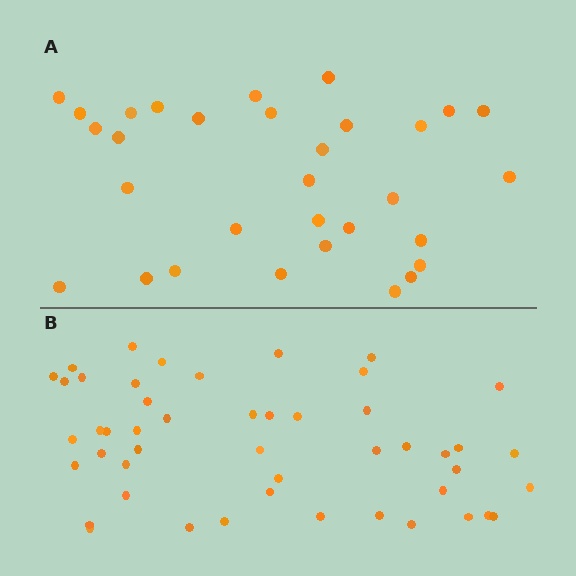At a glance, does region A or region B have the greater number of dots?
Region B (the bottom region) has more dots.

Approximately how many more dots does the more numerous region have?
Region B has approximately 15 more dots than region A.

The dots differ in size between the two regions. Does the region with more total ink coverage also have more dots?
No. Region A has more total ink coverage because its dots are larger, but region B actually contains more individual dots. Total area can be misleading — the number of items is what matters here.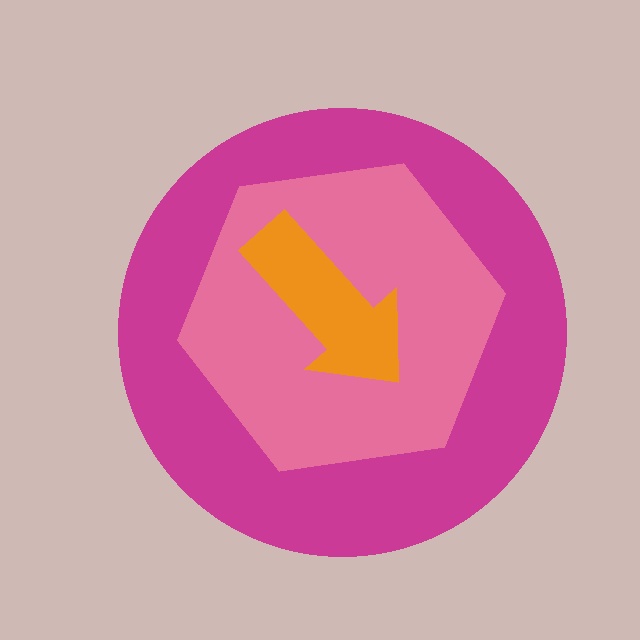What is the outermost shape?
The magenta circle.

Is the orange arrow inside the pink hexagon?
Yes.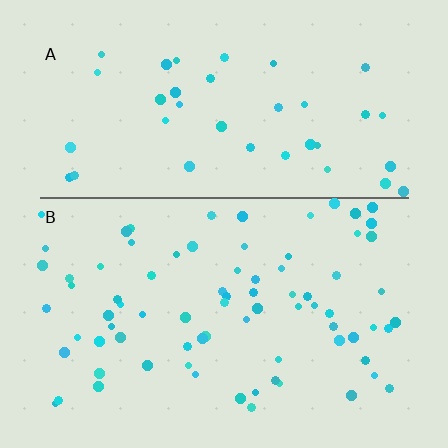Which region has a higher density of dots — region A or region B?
B (the bottom).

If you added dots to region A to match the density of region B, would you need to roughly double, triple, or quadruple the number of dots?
Approximately double.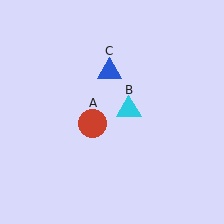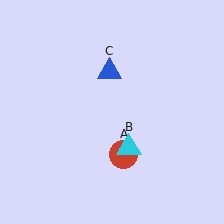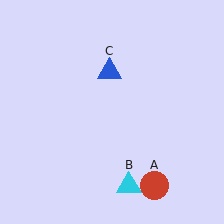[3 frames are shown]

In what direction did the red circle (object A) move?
The red circle (object A) moved down and to the right.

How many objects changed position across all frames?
2 objects changed position: red circle (object A), cyan triangle (object B).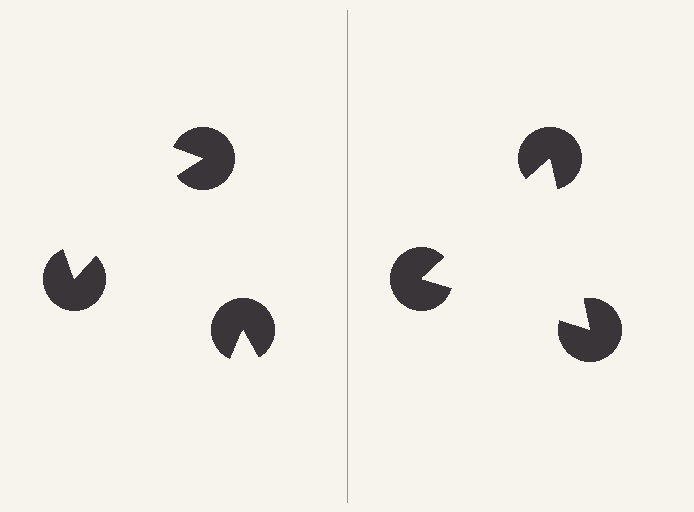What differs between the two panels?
The pac-man discs are positioned identically on both sides; only the wedge orientations differ. On the right they align to a triangle; on the left they are misaligned.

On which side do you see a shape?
An illusory triangle appears on the right side. On the left side the wedge cuts are rotated, so no coherent shape forms.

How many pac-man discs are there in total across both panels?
6 — 3 on each side.